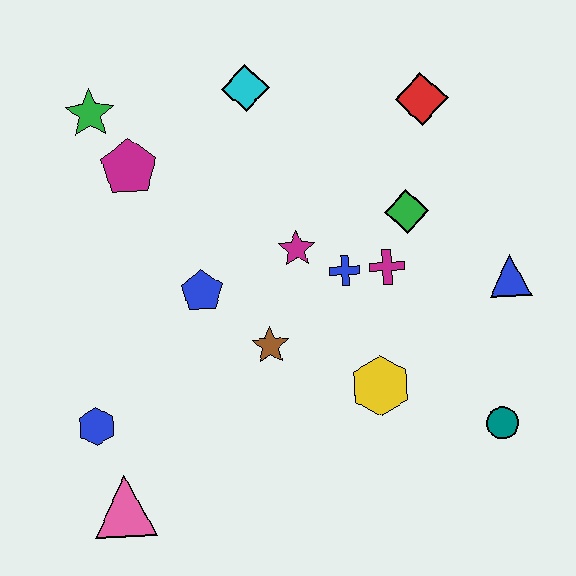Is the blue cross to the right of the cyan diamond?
Yes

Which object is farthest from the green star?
The teal circle is farthest from the green star.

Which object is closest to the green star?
The magenta pentagon is closest to the green star.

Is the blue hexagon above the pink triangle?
Yes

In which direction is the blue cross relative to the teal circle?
The blue cross is above the teal circle.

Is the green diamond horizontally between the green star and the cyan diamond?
No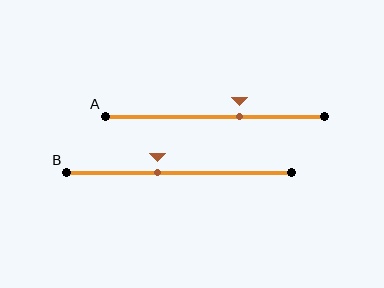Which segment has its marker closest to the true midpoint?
Segment B has its marker closest to the true midpoint.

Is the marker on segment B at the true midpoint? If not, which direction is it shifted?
No, the marker on segment B is shifted to the left by about 10% of the segment length.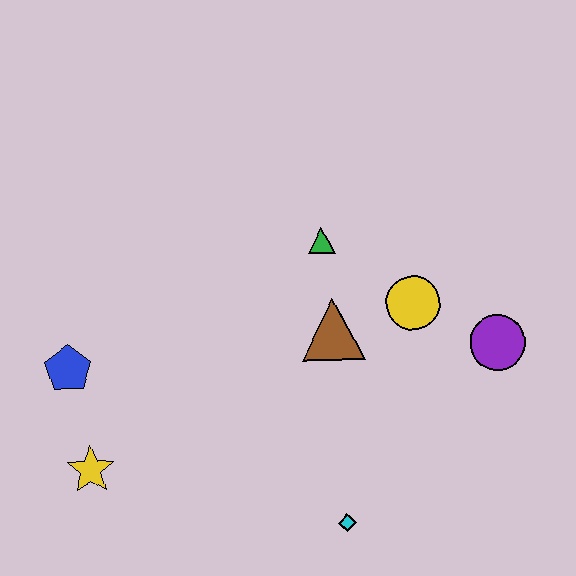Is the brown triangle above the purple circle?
Yes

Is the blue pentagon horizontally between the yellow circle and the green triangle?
No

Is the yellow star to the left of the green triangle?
Yes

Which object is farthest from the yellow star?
The purple circle is farthest from the yellow star.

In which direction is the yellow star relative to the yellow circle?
The yellow star is to the left of the yellow circle.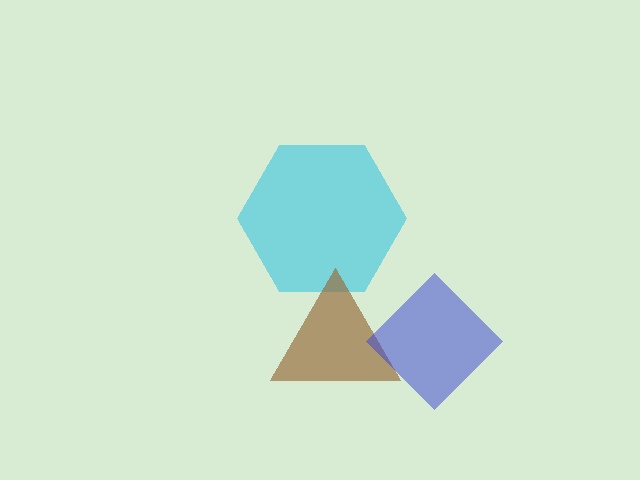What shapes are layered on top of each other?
The layered shapes are: a cyan hexagon, a brown triangle, a blue diamond.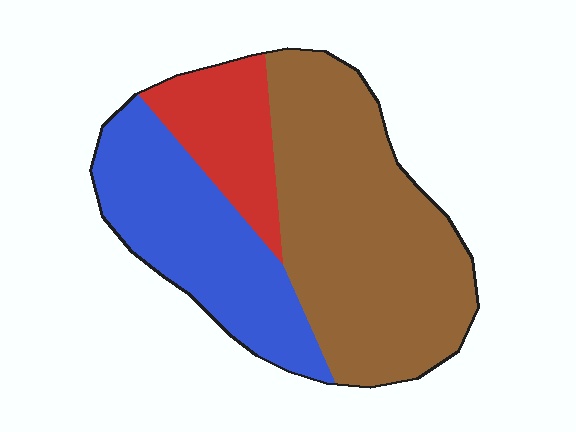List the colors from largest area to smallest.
From largest to smallest: brown, blue, red.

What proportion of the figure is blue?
Blue takes up between a sixth and a third of the figure.